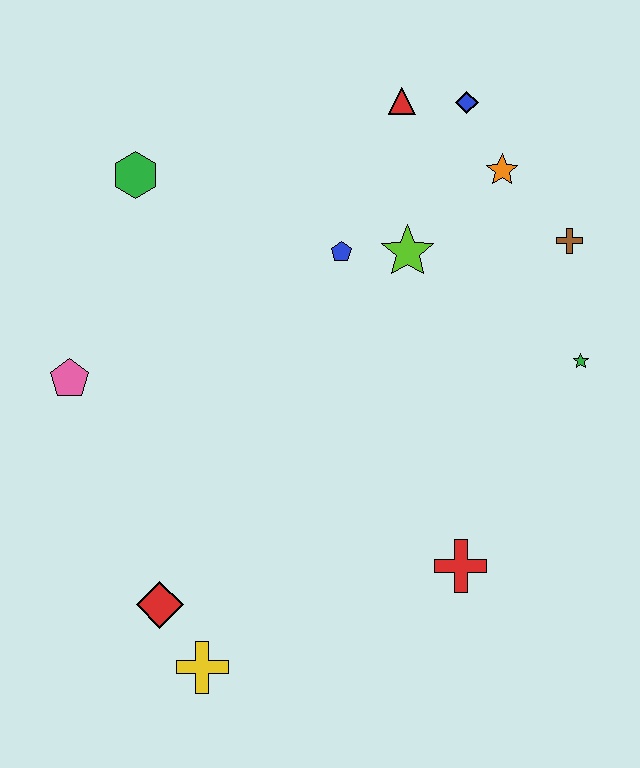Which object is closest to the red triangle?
The blue diamond is closest to the red triangle.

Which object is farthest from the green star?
The pink pentagon is farthest from the green star.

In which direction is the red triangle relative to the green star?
The red triangle is above the green star.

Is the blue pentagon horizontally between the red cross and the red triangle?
No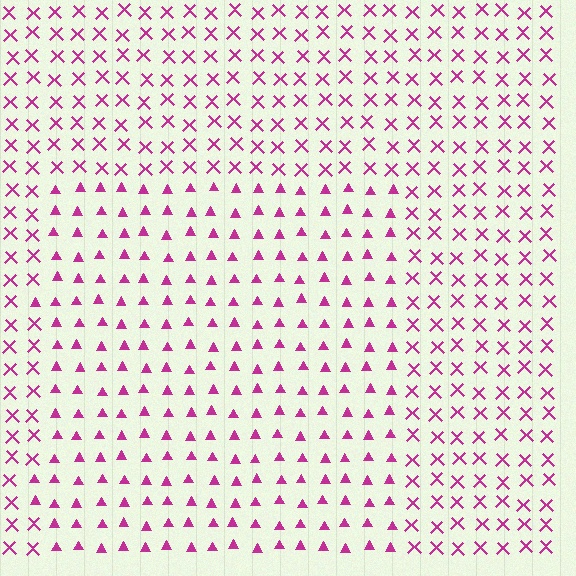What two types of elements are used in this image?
The image uses triangles inside the rectangle region and X marks outside it.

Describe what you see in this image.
The image is filled with small magenta elements arranged in a uniform grid. A rectangle-shaped region contains triangles, while the surrounding area contains X marks. The boundary is defined purely by the change in element shape.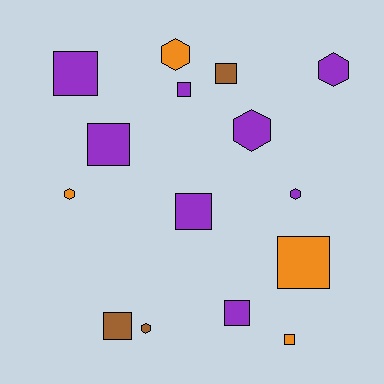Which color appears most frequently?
Purple, with 8 objects.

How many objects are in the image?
There are 15 objects.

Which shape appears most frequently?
Square, with 9 objects.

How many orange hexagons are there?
There are 2 orange hexagons.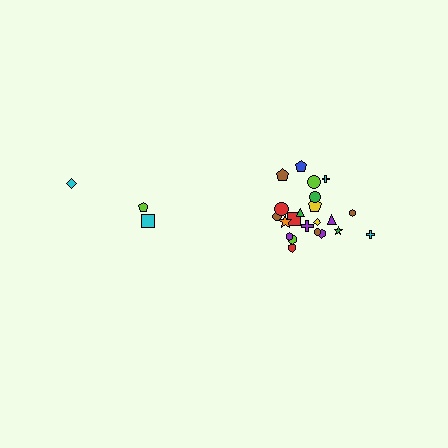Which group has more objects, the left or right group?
The right group.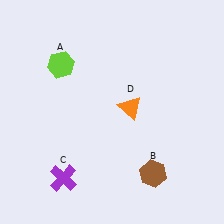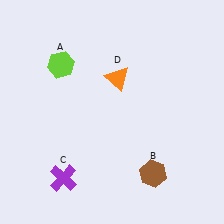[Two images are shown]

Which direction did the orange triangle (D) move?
The orange triangle (D) moved up.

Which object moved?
The orange triangle (D) moved up.